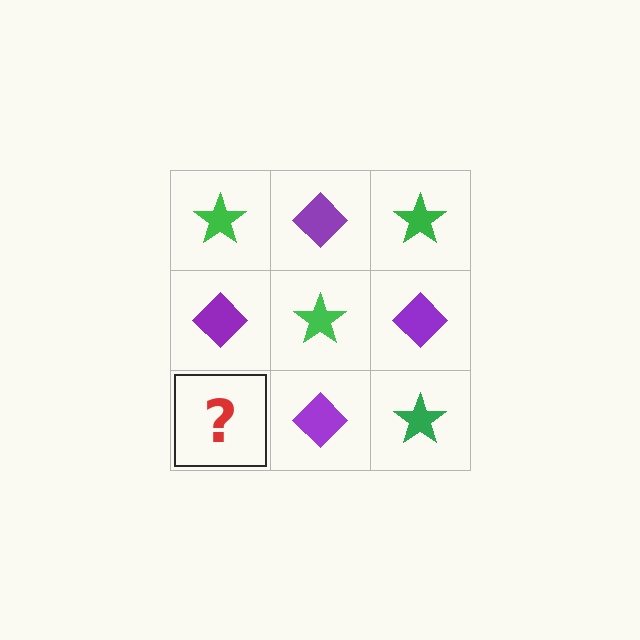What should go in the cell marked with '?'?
The missing cell should contain a green star.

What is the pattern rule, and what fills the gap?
The rule is that it alternates green star and purple diamond in a checkerboard pattern. The gap should be filled with a green star.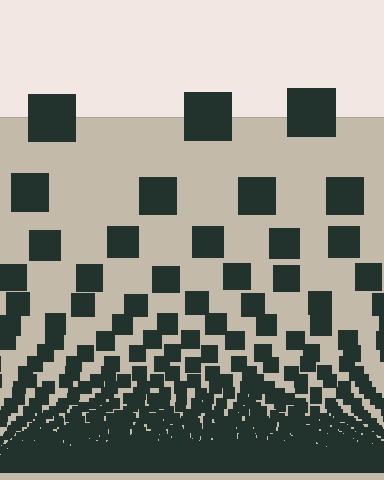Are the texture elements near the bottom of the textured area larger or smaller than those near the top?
Smaller. The gradient is inverted — elements near the bottom are smaller and denser.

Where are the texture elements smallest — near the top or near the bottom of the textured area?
Near the bottom.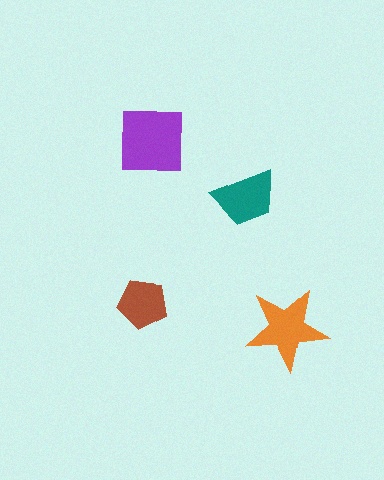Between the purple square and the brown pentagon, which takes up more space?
The purple square.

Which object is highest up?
The purple square is topmost.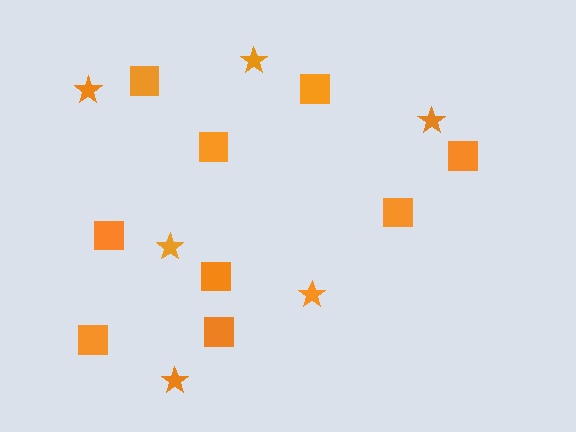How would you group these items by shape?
There are 2 groups: one group of squares (9) and one group of stars (6).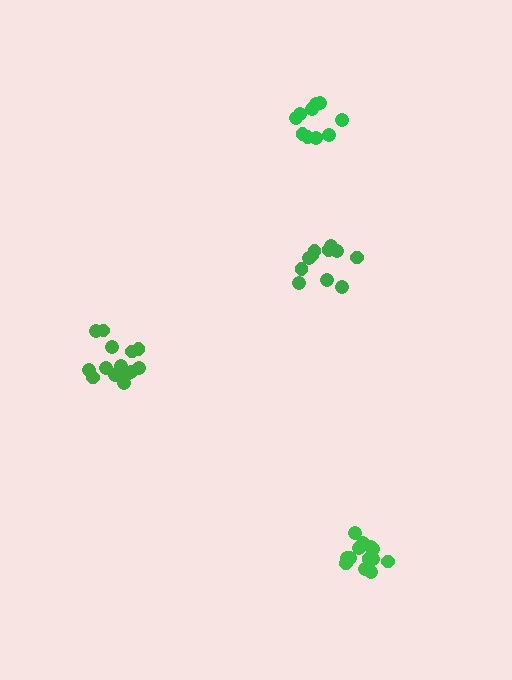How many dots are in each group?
Group 1: 10 dots, Group 2: 15 dots, Group 3: 11 dots, Group 4: 13 dots (49 total).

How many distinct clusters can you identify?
There are 4 distinct clusters.